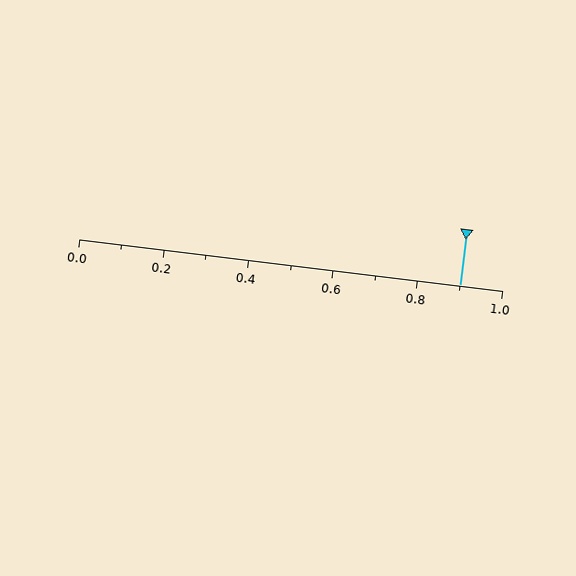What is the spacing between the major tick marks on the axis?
The major ticks are spaced 0.2 apart.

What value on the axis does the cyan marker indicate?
The marker indicates approximately 0.9.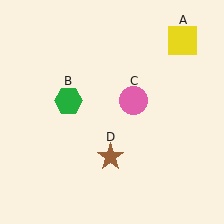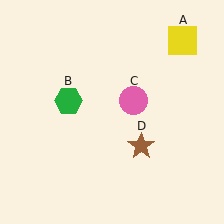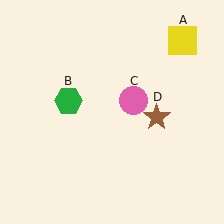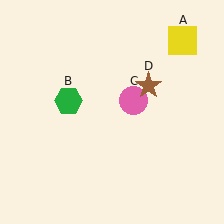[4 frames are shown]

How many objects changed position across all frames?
1 object changed position: brown star (object D).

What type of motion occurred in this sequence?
The brown star (object D) rotated counterclockwise around the center of the scene.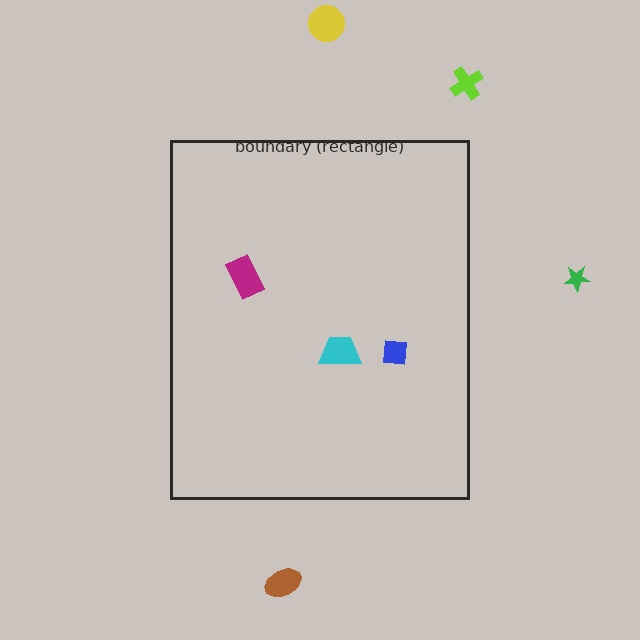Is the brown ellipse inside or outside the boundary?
Outside.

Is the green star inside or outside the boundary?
Outside.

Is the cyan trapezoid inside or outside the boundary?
Inside.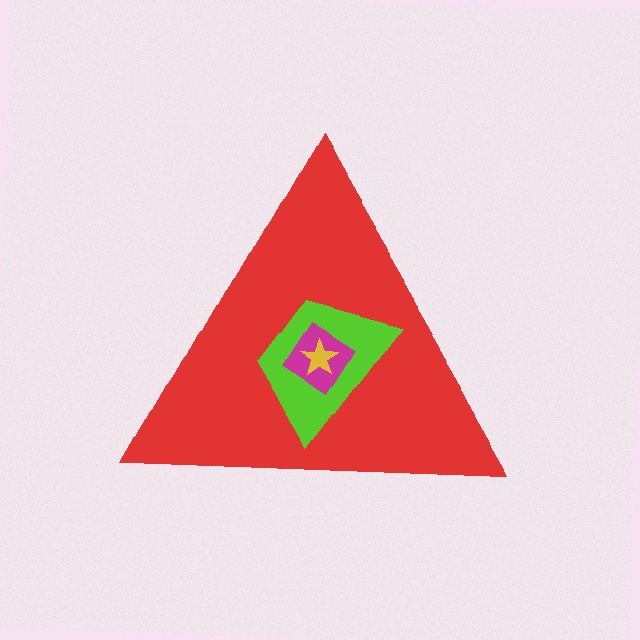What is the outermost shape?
The red triangle.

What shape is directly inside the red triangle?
The lime trapezoid.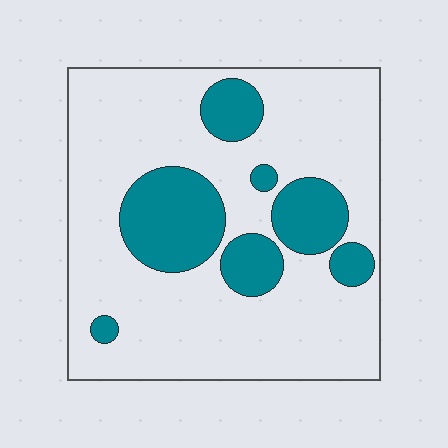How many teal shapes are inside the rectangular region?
7.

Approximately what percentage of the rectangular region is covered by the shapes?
Approximately 25%.